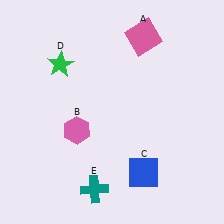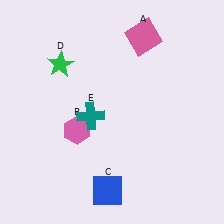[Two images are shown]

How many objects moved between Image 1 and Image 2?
2 objects moved between the two images.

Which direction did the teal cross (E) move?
The teal cross (E) moved up.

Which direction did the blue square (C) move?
The blue square (C) moved left.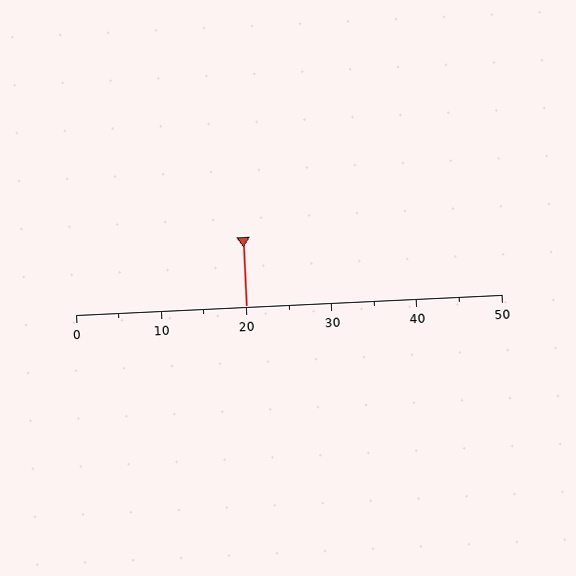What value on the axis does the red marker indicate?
The marker indicates approximately 20.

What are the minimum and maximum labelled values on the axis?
The axis runs from 0 to 50.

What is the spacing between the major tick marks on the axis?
The major ticks are spaced 10 apart.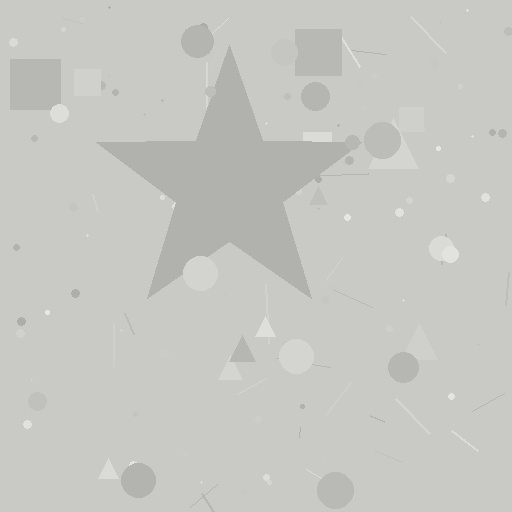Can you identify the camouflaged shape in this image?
The camouflaged shape is a star.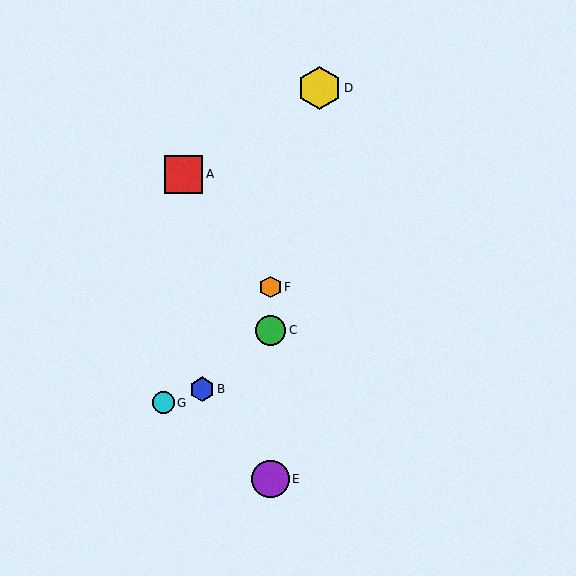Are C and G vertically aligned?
No, C is at x≈271 and G is at x≈163.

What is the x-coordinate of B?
Object B is at x≈202.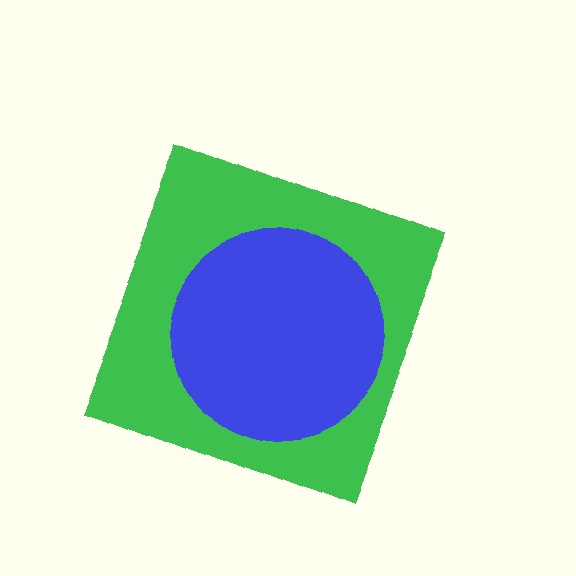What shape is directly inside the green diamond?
The blue circle.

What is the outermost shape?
The green diamond.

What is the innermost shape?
The blue circle.